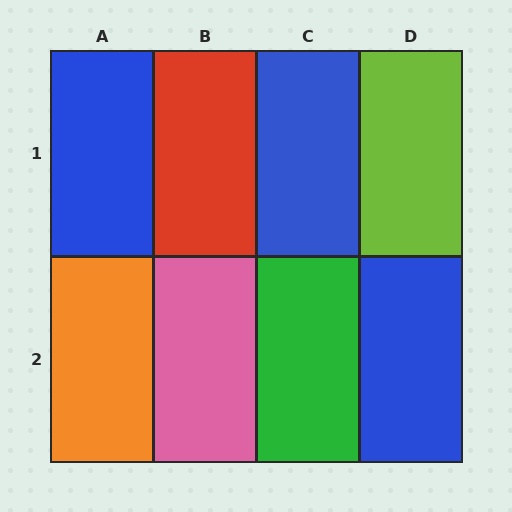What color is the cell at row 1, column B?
Red.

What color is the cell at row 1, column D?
Lime.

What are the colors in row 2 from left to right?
Orange, pink, green, blue.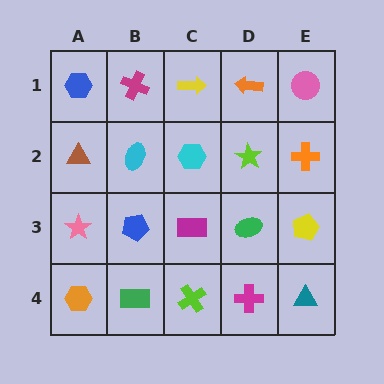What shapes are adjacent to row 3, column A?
A brown triangle (row 2, column A), an orange hexagon (row 4, column A), a blue pentagon (row 3, column B).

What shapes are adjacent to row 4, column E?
A yellow pentagon (row 3, column E), a magenta cross (row 4, column D).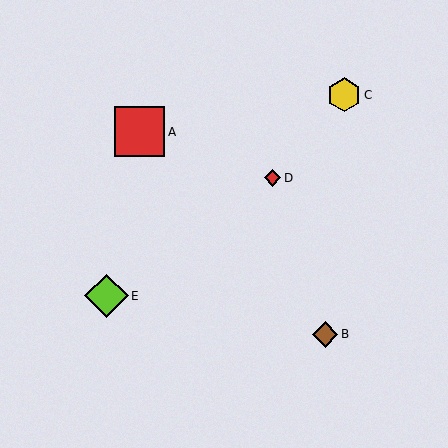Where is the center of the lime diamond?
The center of the lime diamond is at (106, 296).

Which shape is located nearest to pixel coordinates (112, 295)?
The lime diamond (labeled E) at (106, 296) is nearest to that location.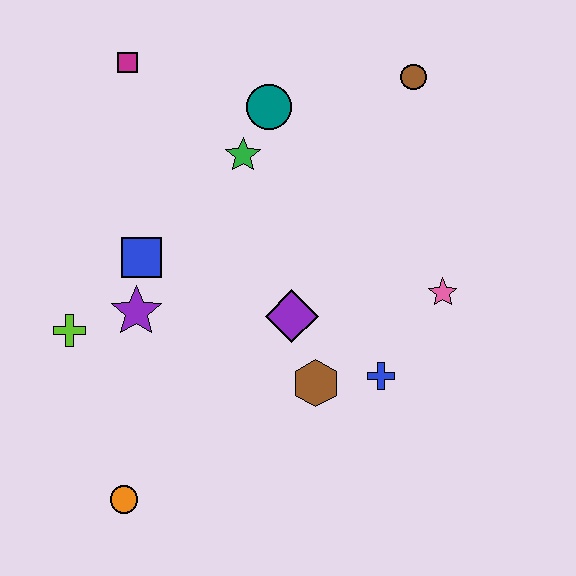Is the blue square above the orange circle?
Yes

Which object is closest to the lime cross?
The purple star is closest to the lime cross.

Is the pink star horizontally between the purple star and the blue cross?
No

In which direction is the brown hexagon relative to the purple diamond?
The brown hexagon is below the purple diamond.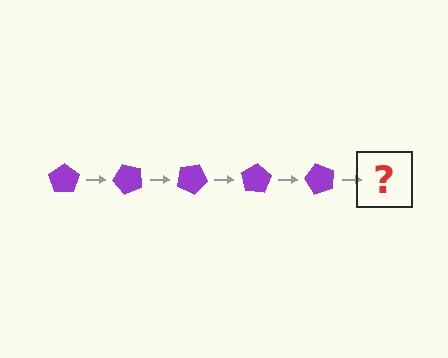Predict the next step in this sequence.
The next step is a purple pentagon rotated 250 degrees.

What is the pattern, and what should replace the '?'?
The pattern is that the pentagon rotates 50 degrees each step. The '?' should be a purple pentagon rotated 250 degrees.